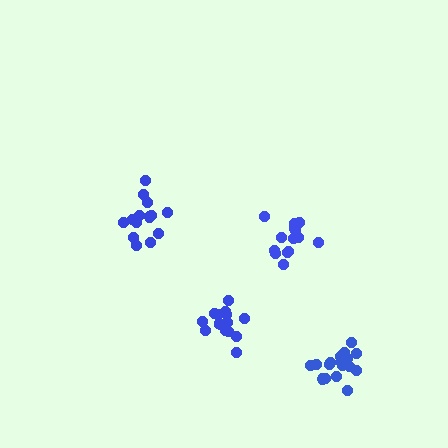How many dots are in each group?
Group 1: 17 dots, Group 2: 14 dots, Group 3: 15 dots, Group 4: 14 dots (60 total).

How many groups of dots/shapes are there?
There are 4 groups.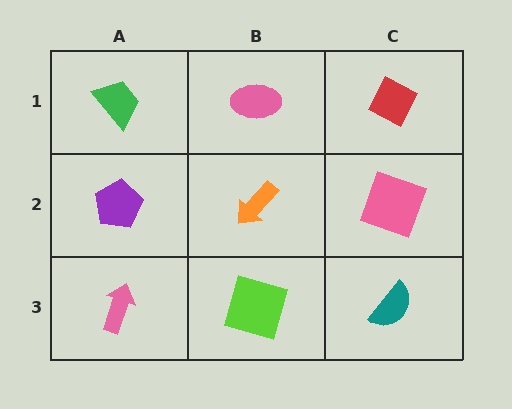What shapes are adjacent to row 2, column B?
A pink ellipse (row 1, column B), a lime square (row 3, column B), a purple pentagon (row 2, column A), a pink square (row 2, column C).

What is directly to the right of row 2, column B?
A pink square.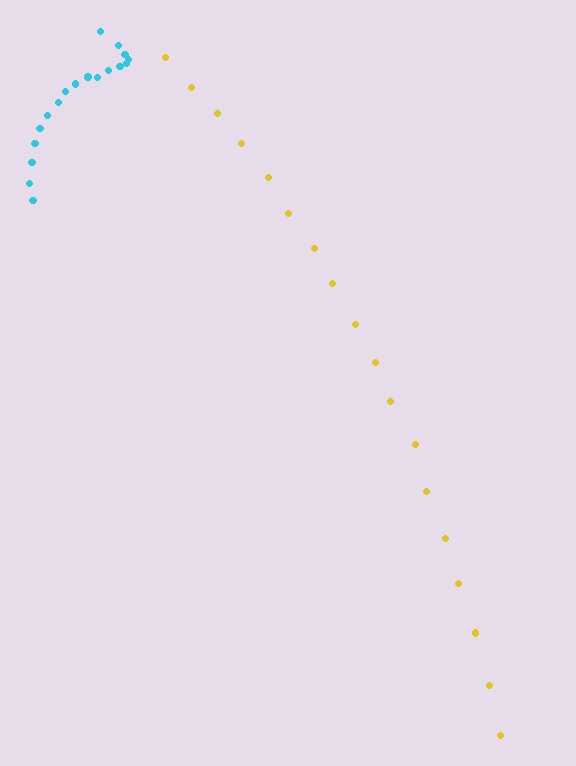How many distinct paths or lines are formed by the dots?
There are 2 distinct paths.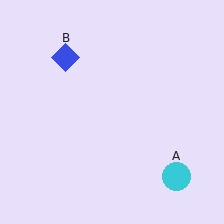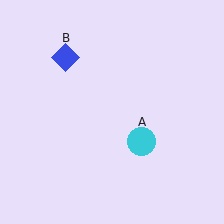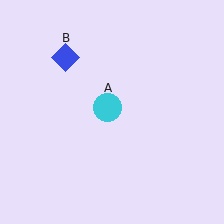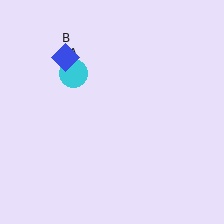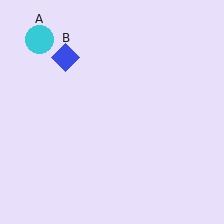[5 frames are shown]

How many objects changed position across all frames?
1 object changed position: cyan circle (object A).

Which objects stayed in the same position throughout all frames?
Blue diamond (object B) remained stationary.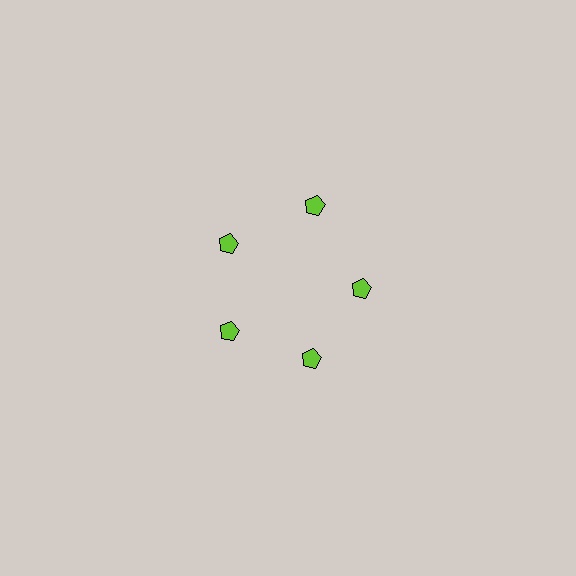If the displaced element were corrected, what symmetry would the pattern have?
It would have 5-fold rotational symmetry — the pattern would map onto itself every 72 degrees.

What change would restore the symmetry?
The symmetry would be restored by moving it inward, back onto the ring so that all 5 pentagons sit at equal angles and equal distance from the center.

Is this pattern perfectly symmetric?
No. The 5 lime pentagons are arranged in a ring, but one element near the 1 o'clock position is pushed outward from the center, breaking the 5-fold rotational symmetry.